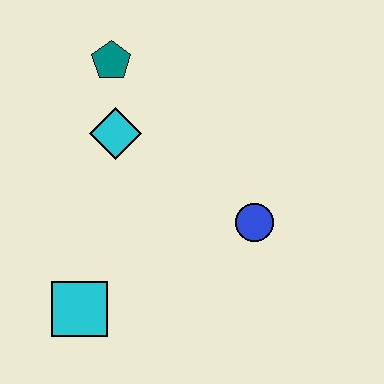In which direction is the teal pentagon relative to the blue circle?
The teal pentagon is above the blue circle.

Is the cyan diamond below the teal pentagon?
Yes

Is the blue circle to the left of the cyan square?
No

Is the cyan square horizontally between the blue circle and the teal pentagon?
No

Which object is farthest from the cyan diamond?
The cyan square is farthest from the cyan diamond.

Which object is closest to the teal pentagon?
The cyan diamond is closest to the teal pentagon.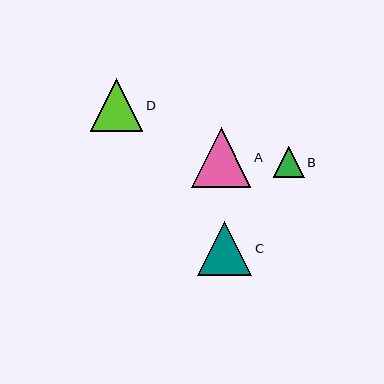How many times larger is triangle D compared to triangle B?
Triangle D is approximately 1.7 times the size of triangle B.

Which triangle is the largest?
Triangle A is the largest with a size of approximately 60 pixels.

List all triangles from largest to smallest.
From largest to smallest: A, C, D, B.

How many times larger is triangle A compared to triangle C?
Triangle A is approximately 1.1 times the size of triangle C.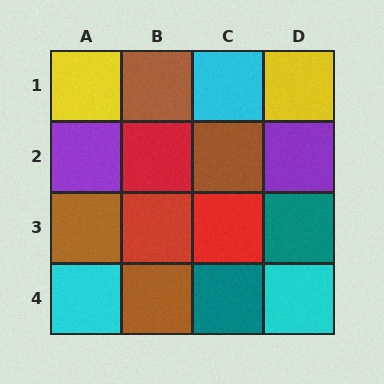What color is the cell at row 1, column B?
Brown.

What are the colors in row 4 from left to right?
Cyan, brown, teal, cyan.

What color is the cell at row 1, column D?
Yellow.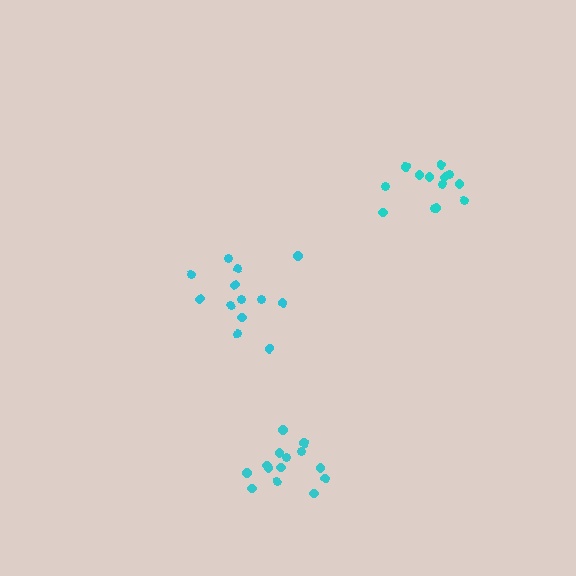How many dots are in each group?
Group 1: 13 dots, Group 2: 13 dots, Group 3: 14 dots (40 total).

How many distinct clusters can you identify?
There are 3 distinct clusters.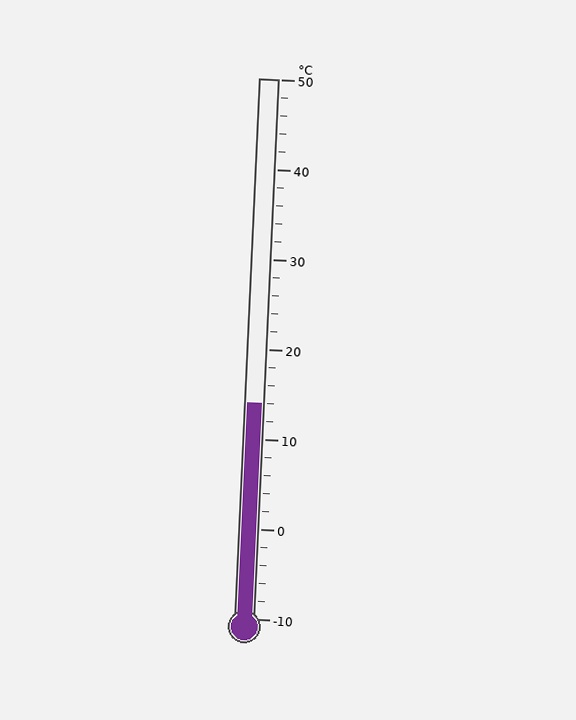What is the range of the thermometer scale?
The thermometer scale ranges from -10°C to 50°C.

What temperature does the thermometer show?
The thermometer shows approximately 14°C.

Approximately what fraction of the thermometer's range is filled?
The thermometer is filled to approximately 40% of its range.